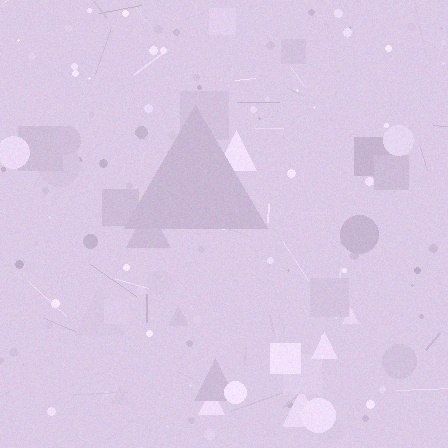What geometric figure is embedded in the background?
A triangle is embedded in the background.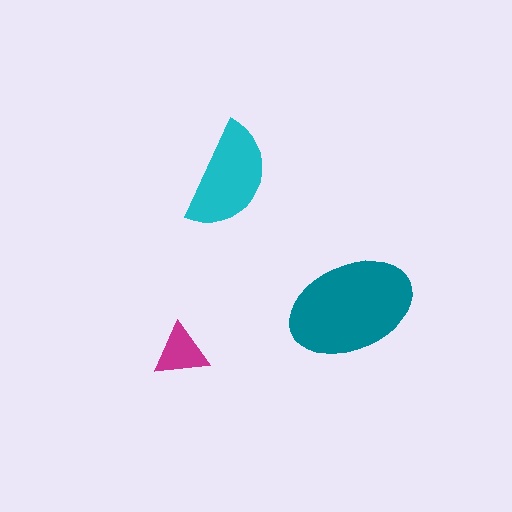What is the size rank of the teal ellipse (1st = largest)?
1st.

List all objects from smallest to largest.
The magenta triangle, the cyan semicircle, the teal ellipse.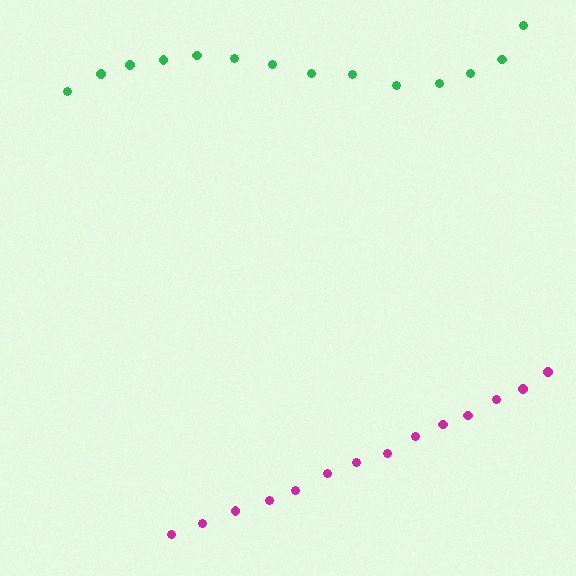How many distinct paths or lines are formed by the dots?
There are 2 distinct paths.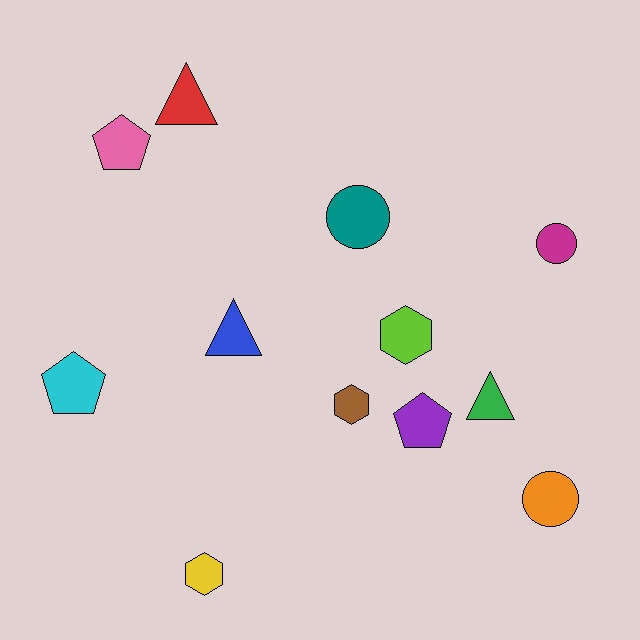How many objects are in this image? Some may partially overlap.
There are 12 objects.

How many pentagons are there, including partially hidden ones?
There are 3 pentagons.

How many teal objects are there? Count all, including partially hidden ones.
There is 1 teal object.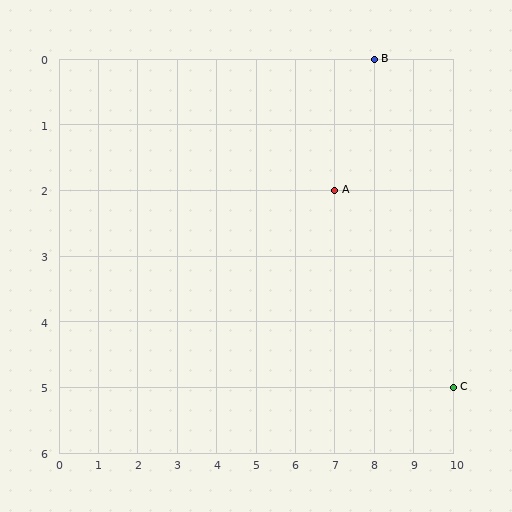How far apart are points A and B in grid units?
Points A and B are 1 column and 2 rows apart (about 2.2 grid units diagonally).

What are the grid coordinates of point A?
Point A is at grid coordinates (7, 2).